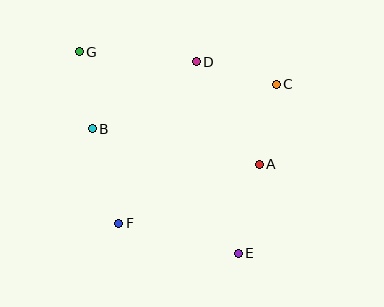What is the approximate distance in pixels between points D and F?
The distance between D and F is approximately 179 pixels.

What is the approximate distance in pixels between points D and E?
The distance between D and E is approximately 196 pixels.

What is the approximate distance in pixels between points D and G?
The distance between D and G is approximately 117 pixels.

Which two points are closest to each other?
Points B and G are closest to each other.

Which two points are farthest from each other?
Points E and G are farthest from each other.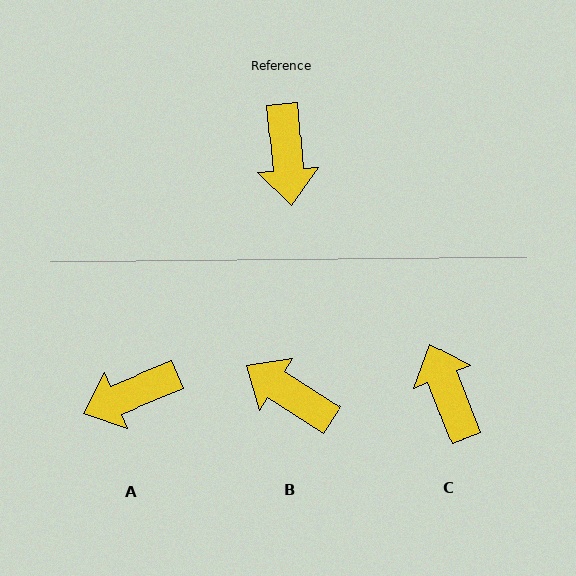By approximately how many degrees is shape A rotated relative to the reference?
Approximately 73 degrees clockwise.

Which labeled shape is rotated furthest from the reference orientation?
C, about 164 degrees away.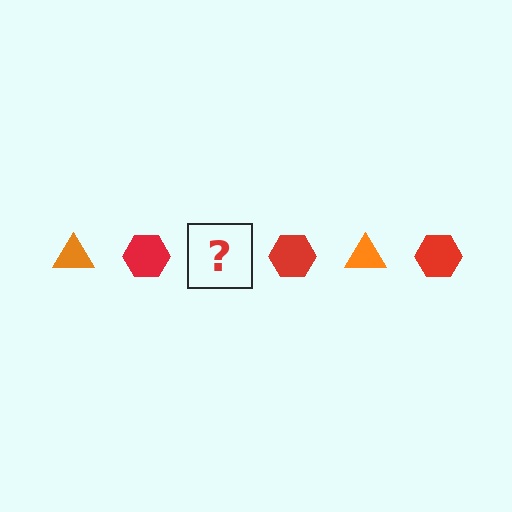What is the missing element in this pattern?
The missing element is an orange triangle.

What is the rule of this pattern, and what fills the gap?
The rule is that the pattern alternates between orange triangle and red hexagon. The gap should be filled with an orange triangle.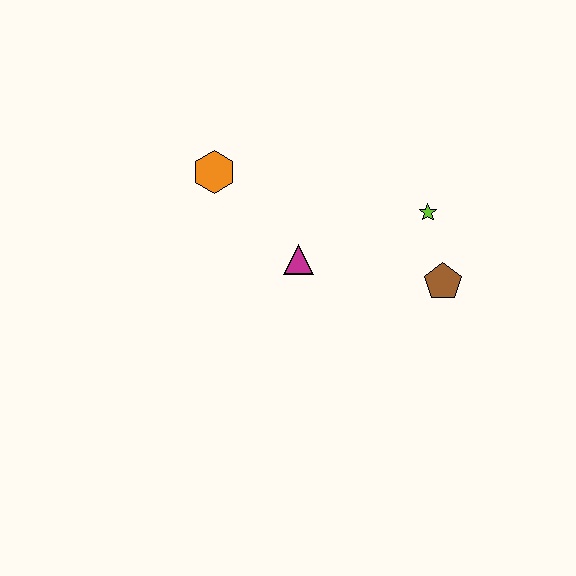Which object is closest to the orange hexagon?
The magenta triangle is closest to the orange hexagon.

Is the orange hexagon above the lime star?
Yes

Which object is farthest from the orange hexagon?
The brown pentagon is farthest from the orange hexagon.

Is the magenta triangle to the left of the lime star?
Yes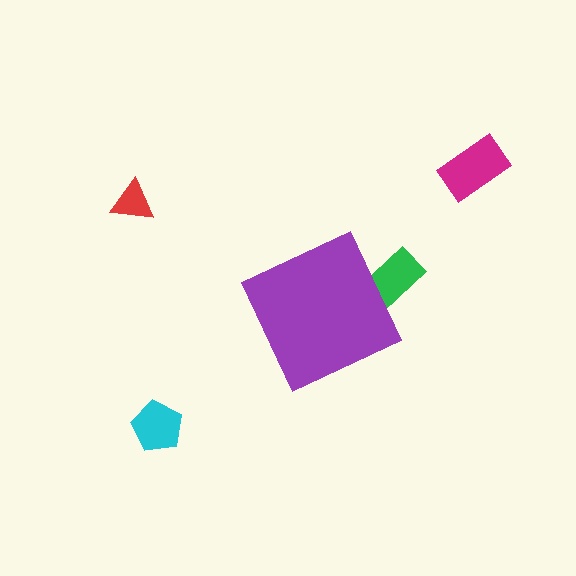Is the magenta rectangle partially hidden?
No, the magenta rectangle is fully visible.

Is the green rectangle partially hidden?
Yes, the green rectangle is partially hidden behind the purple diamond.